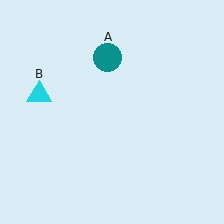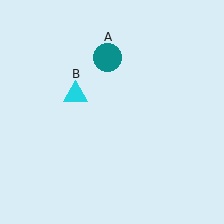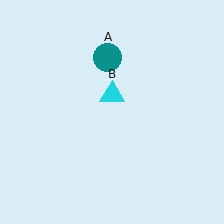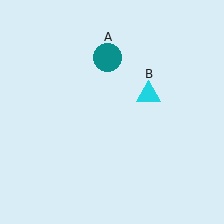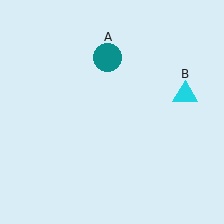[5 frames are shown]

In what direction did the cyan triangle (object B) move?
The cyan triangle (object B) moved right.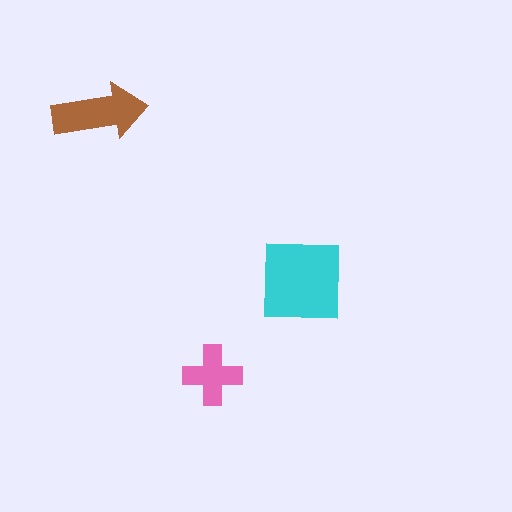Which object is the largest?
The cyan square.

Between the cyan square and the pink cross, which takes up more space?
The cyan square.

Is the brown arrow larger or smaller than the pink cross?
Larger.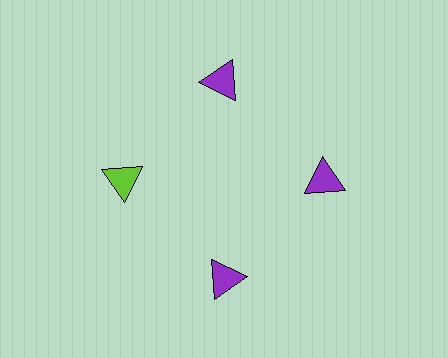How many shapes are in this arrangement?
There are 4 shapes arranged in a ring pattern.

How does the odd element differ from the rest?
It has a different color: lime instead of purple.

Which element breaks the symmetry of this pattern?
The lime triangle at roughly the 9 o'clock position breaks the symmetry. All other shapes are purple triangles.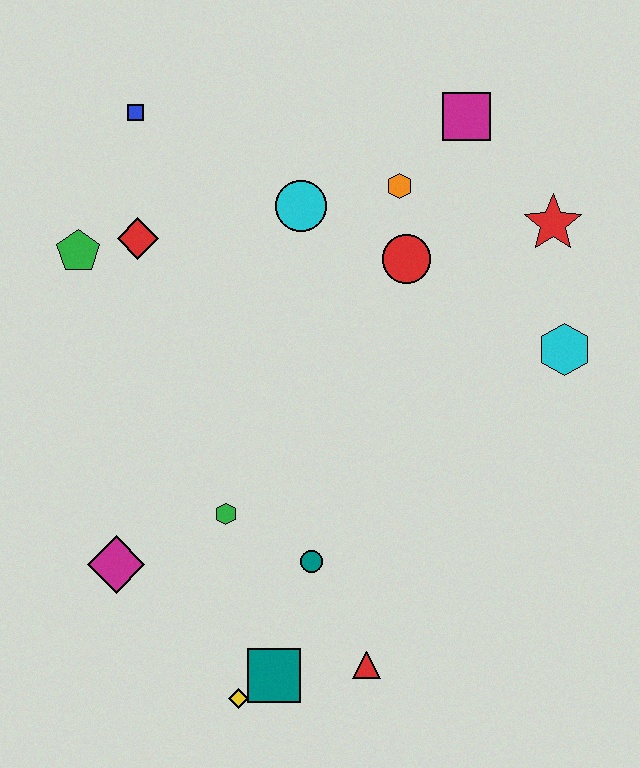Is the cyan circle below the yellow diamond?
No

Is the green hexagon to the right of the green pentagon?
Yes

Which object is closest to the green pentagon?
The red diamond is closest to the green pentagon.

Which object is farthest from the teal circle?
The blue square is farthest from the teal circle.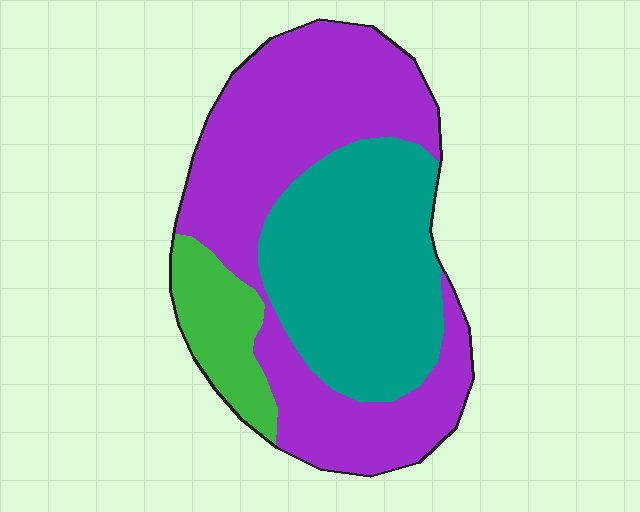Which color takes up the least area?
Green, at roughly 10%.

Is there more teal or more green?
Teal.